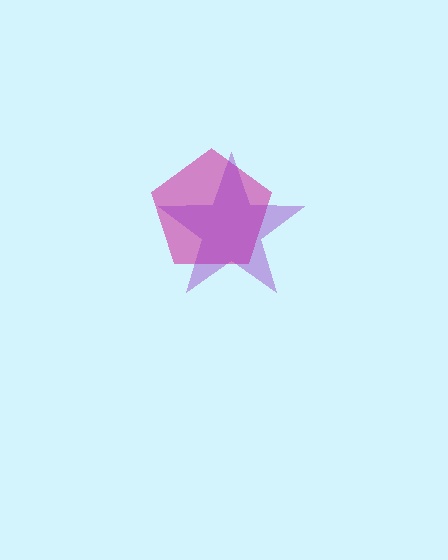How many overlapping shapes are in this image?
There are 2 overlapping shapes in the image.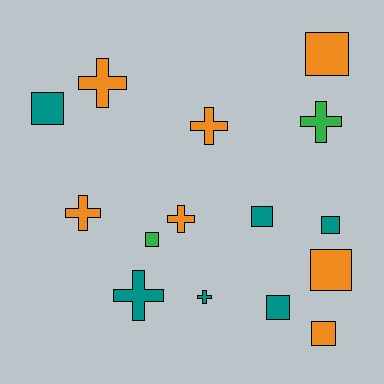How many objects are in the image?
There are 15 objects.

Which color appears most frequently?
Orange, with 7 objects.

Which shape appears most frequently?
Square, with 8 objects.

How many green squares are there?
There is 1 green square.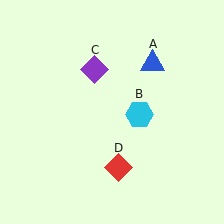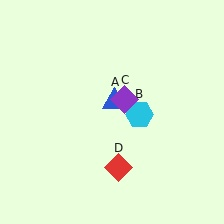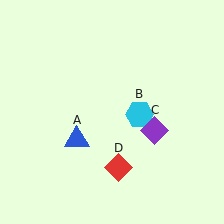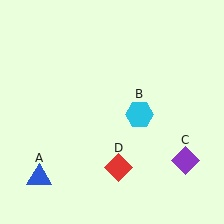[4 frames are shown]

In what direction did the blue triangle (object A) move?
The blue triangle (object A) moved down and to the left.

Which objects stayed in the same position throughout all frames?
Cyan hexagon (object B) and red diamond (object D) remained stationary.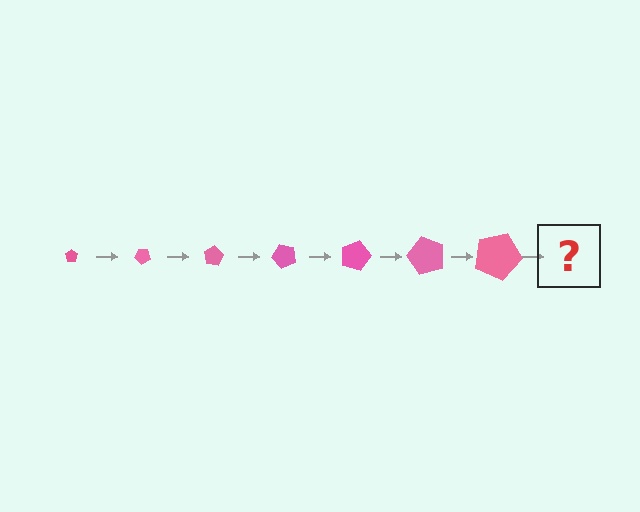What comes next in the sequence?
The next element should be a pentagon, larger than the previous one and rotated 280 degrees from the start.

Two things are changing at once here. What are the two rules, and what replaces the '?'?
The two rules are that the pentagon grows larger each step and it rotates 40 degrees each step. The '?' should be a pentagon, larger than the previous one and rotated 280 degrees from the start.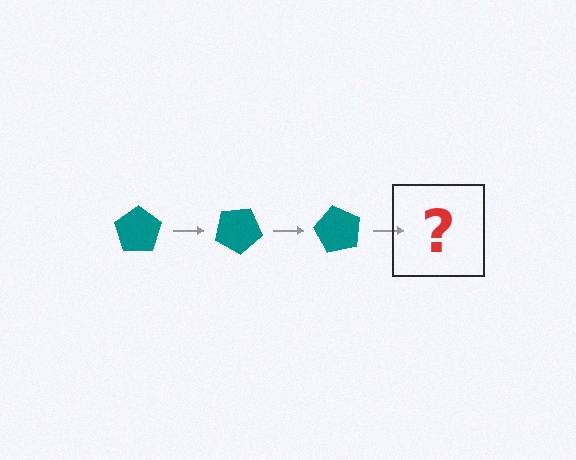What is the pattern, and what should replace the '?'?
The pattern is that the pentagon rotates 30 degrees each step. The '?' should be a teal pentagon rotated 90 degrees.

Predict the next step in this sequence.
The next step is a teal pentagon rotated 90 degrees.